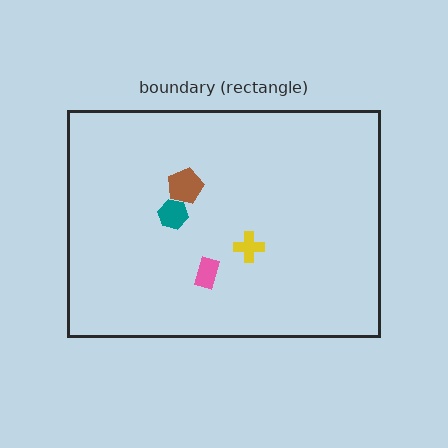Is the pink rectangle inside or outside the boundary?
Inside.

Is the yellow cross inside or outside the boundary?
Inside.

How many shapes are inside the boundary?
4 inside, 0 outside.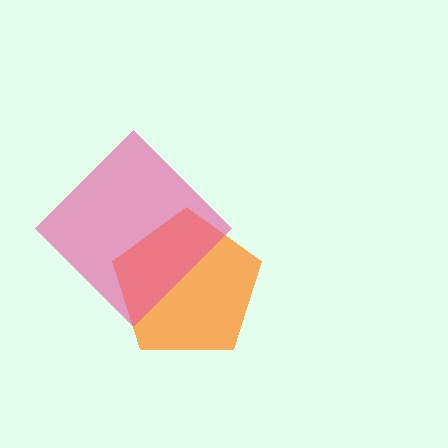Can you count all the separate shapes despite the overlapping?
Yes, there are 2 separate shapes.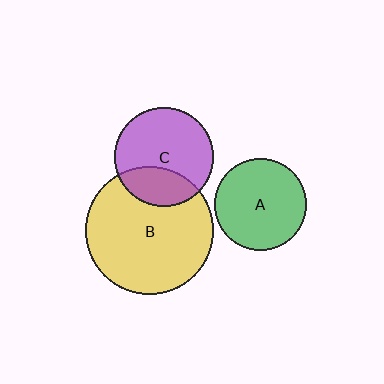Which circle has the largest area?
Circle B (yellow).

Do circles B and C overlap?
Yes.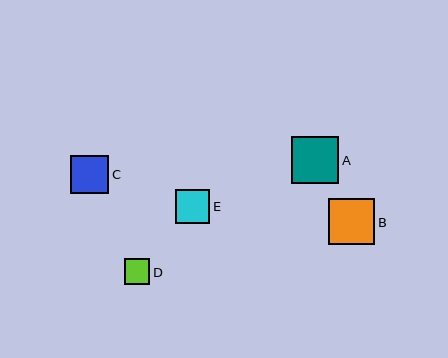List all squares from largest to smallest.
From largest to smallest: A, B, C, E, D.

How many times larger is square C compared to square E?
Square C is approximately 1.1 times the size of square E.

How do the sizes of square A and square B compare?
Square A and square B are approximately the same size.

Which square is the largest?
Square A is the largest with a size of approximately 47 pixels.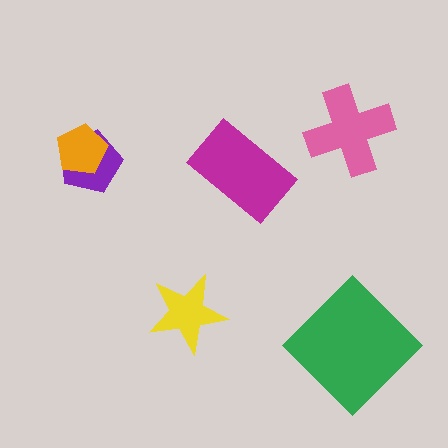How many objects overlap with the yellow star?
0 objects overlap with the yellow star.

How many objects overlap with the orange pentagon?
1 object overlaps with the orange pentagon.